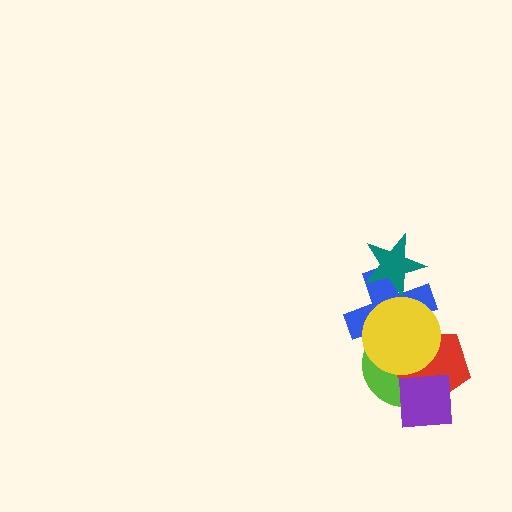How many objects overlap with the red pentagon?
4 objects overlap with the red pentagon.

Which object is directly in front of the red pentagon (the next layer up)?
The yellow circle is directly in front of the red pentagon.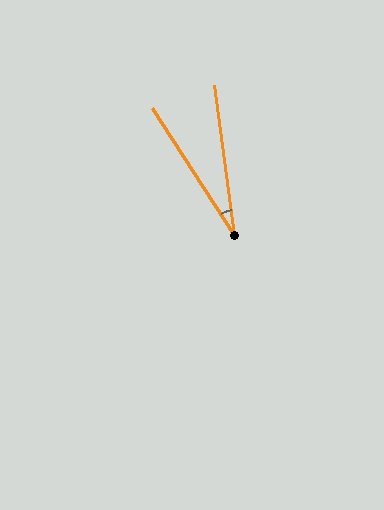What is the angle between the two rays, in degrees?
Approximately 25 degrees.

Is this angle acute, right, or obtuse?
It is acute.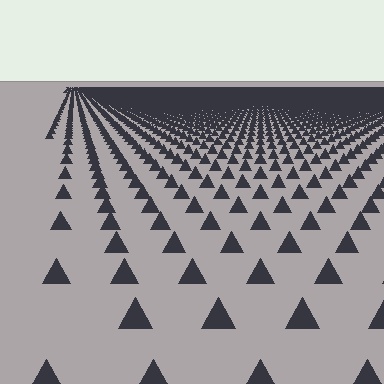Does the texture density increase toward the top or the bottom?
Density increases toward the top.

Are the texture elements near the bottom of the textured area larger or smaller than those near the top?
Larger. Near the bottom, elements are closer to the viewer and appear at a bigger on-screen size.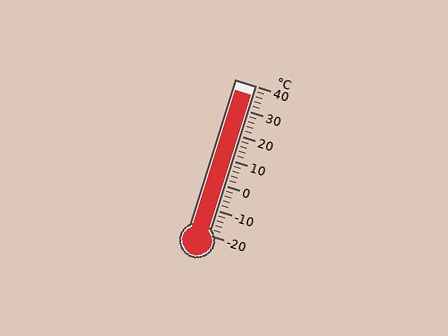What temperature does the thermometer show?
The thermometer shows approximately 36°C.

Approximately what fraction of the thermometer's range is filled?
The thermometer is filled to approximately 95% of its range.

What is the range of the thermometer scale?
The thermometer scale ranges from -20°C to 40°C.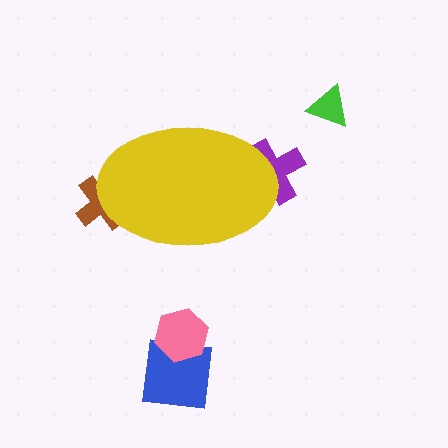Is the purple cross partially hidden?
Yes, the purple cross is partially hidden behind the yellow ellipse.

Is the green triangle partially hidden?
No, the green triangle is fully visible.